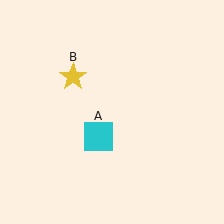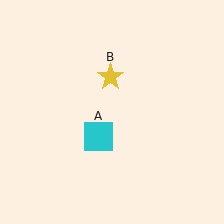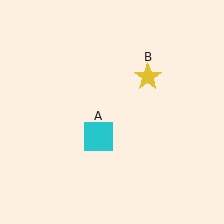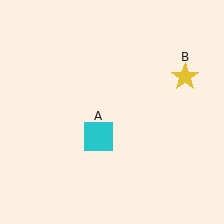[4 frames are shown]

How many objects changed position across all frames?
1 object changed position: yellow star (object B).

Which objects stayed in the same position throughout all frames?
Cyan square (object A) remained stationary.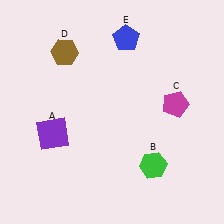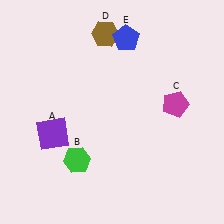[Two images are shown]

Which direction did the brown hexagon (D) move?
The brown hexagon (D) moved right.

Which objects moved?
The objects that moved are: the green hexagon (B), the brown hexagon (D).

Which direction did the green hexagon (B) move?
The green hexagon (B) moved left.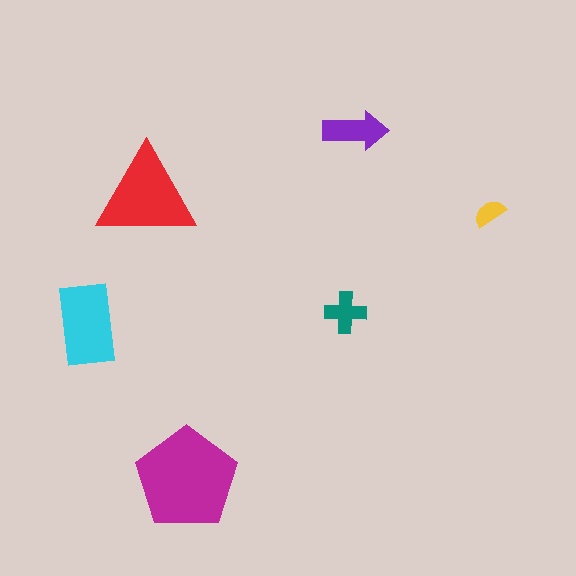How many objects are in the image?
There are 6 objects in the image.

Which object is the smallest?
The yellow semicircle.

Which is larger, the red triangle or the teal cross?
The red triangle.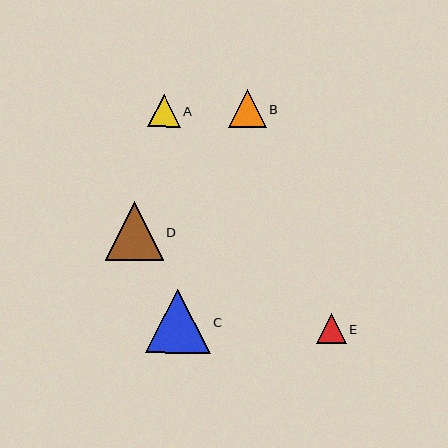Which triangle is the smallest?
Triangle E is the smallest with a size of approximately 30 pixels.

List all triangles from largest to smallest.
From largest to smallest: C, D, B, A, E.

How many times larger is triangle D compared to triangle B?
Triangle D is approximately 1.5 times the size of triangle B.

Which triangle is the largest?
Triangle C is the largest with a size of approximately 65 pixels.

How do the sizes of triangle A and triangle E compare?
Triangle A and triangle E are approximately the same size.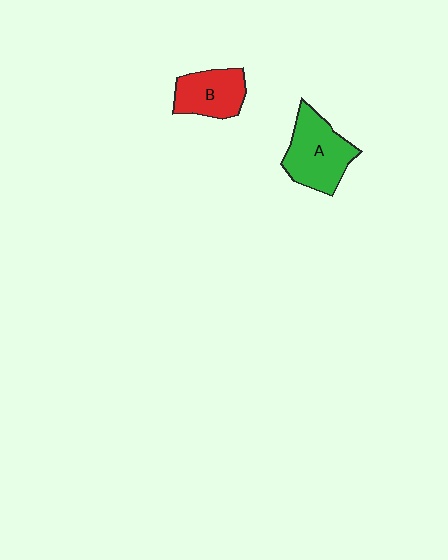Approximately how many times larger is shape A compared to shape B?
Approximately 1.3 times.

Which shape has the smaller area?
Shape B (red).